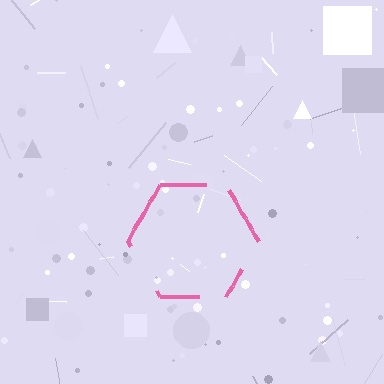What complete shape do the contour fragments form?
The contour fragments form a hexagon.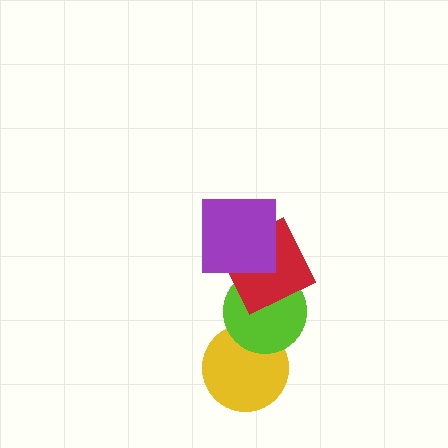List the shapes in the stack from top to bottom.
From top to bottom: the purple square, the red square, the lime circle, the yellow circle.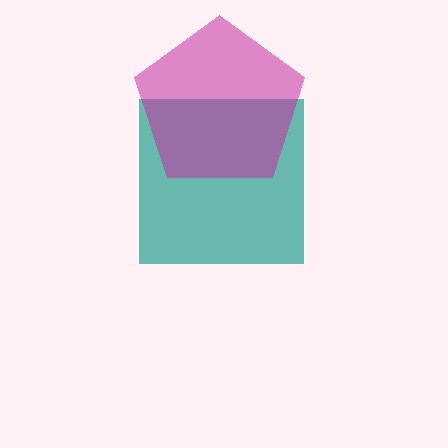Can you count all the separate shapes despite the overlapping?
Yes, there are 2 separate shapes.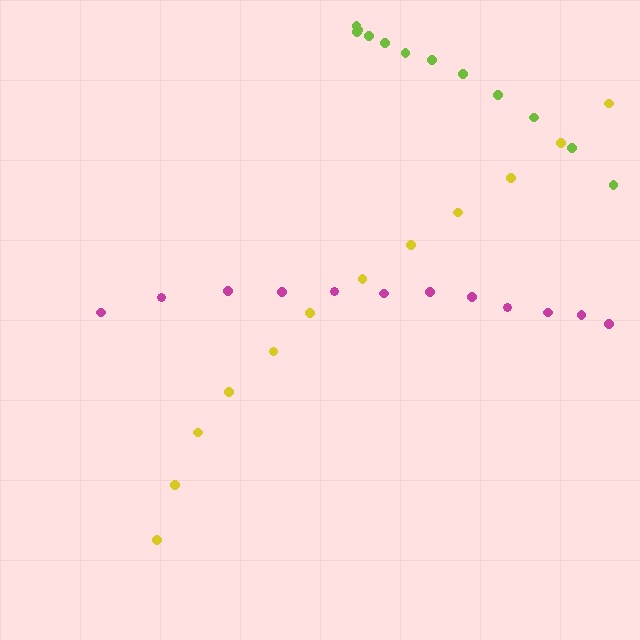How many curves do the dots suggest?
There are 3 distinct paths.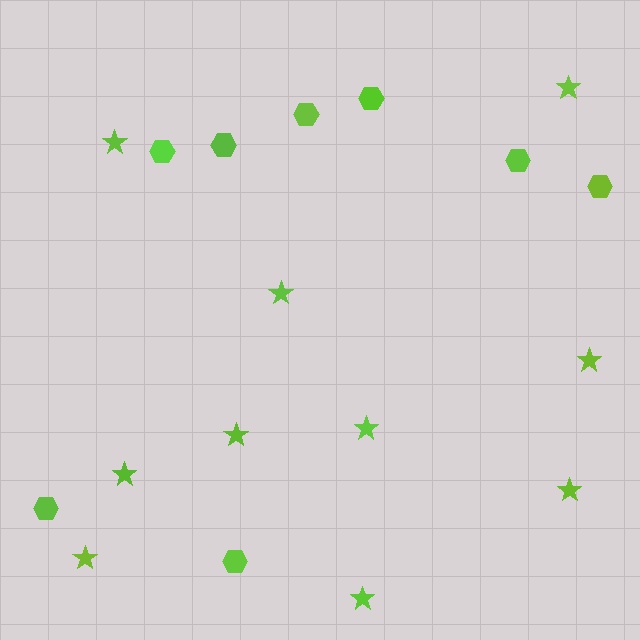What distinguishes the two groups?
There are 2 groups: one group of stars (10) and one group of hexagons (8).